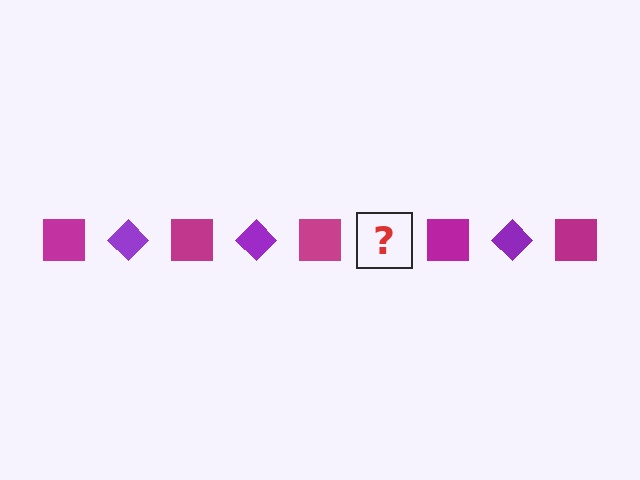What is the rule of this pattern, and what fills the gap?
The rule is that the pattern alternates between magenta square and purple diamond. The gap should be filled with a purple diamond.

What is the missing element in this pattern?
The missing element is a purple diamond.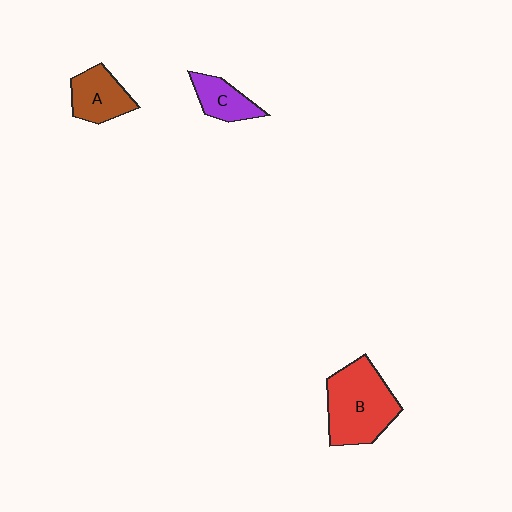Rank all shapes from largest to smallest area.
From largest to smallest: B (red), A (brown), C (purple).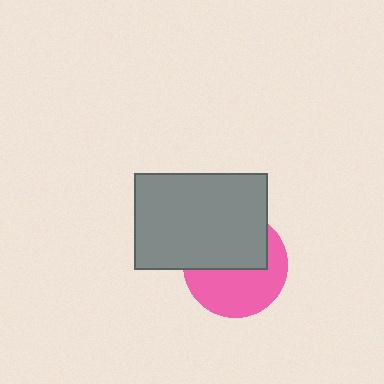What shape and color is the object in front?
The object in front is a gray rectangle.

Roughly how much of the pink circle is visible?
About half of it is visible (roughly 52%).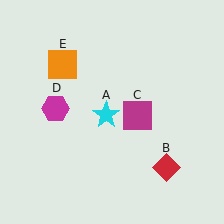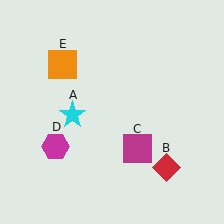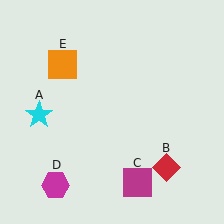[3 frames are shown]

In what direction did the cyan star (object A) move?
The cyan star (object A) moved left.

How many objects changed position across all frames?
3 objects changed position: cyan star (object A), magenta square (object C), magenta hexagon (object D).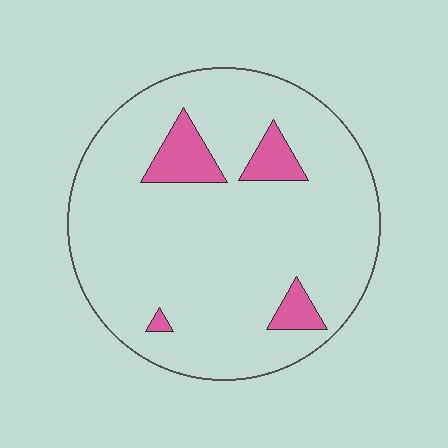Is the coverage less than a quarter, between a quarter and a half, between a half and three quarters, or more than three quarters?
Less than a quarter.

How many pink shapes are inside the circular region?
4.